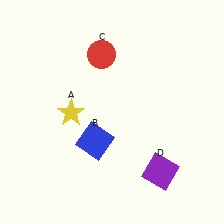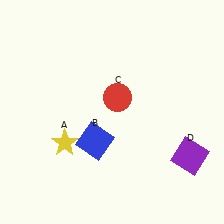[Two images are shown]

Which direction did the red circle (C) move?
The red circle (C) moved down.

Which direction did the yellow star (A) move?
The yellow star (A) moved down.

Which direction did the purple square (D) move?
The purple square (D) moved right.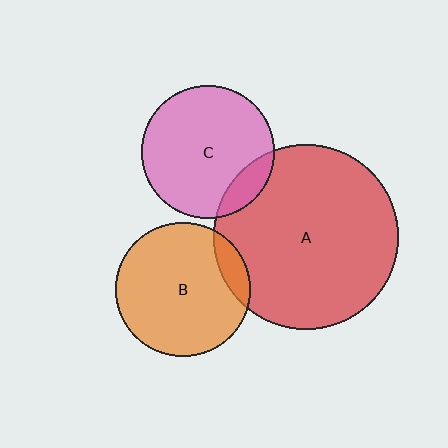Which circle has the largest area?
Circle A (red).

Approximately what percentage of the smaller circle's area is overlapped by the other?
Approximately 10%.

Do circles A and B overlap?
Yes.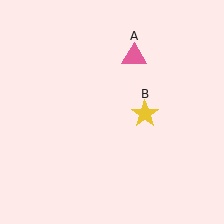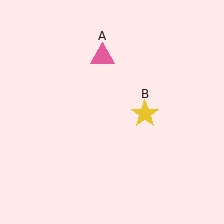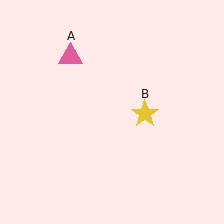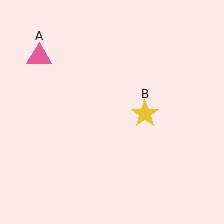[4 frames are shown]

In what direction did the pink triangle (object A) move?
The pink triangle (object A) moved left.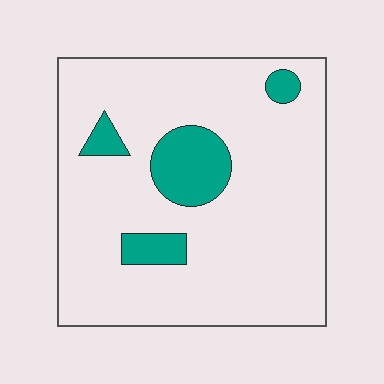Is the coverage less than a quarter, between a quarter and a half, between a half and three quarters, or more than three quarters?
Less than a quarter.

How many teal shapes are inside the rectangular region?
4.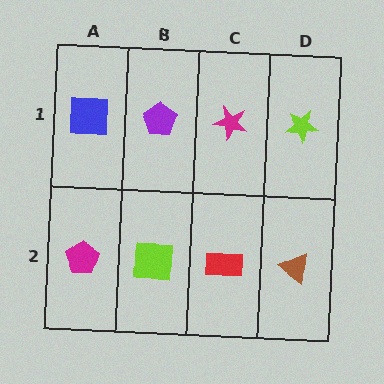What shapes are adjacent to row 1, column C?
A red rectangle (row 2, column C), a purple pentagon (row 1, column B), a lime star (row 1, column D).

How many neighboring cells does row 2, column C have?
3.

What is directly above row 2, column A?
A blue square.